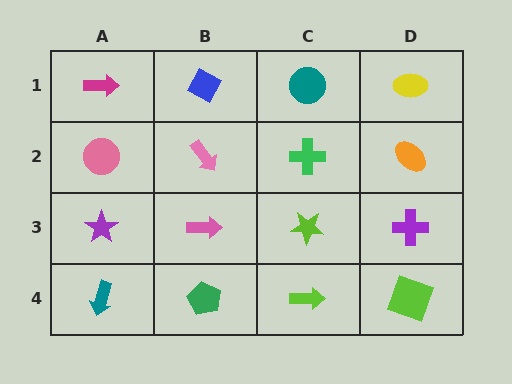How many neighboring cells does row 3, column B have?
4.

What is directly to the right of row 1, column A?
A blue diamond.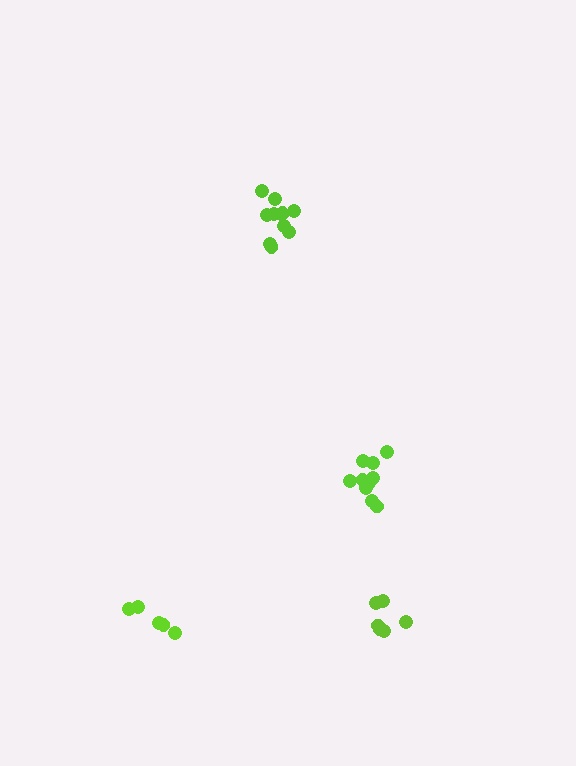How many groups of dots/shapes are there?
There are 4 groups.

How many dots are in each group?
Group 1: 11 dots, Group 2: 5 dots, Group 3: 10 dots, Group 4: 6 dots (32 total).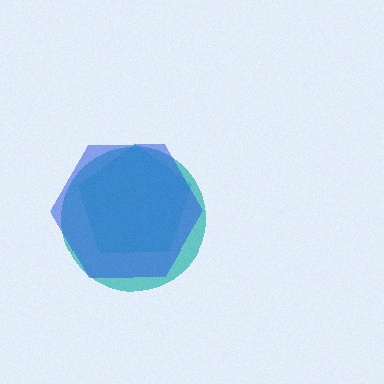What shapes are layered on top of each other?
The layered shapes are: a cyan pentagon, a teal circle, a blue hexagon.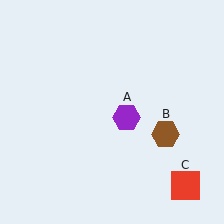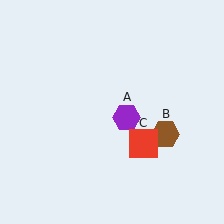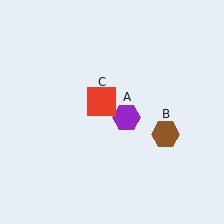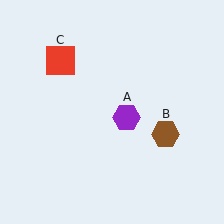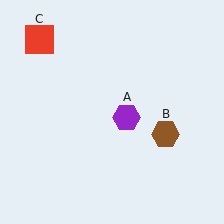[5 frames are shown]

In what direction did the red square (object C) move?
The red square (object C) moved up and to the left.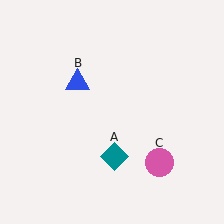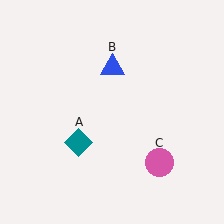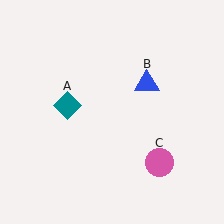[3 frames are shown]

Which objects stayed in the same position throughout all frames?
Pink circle (object C) remained stationary.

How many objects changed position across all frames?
2 objects changed position: teal diamond (object A), blue triangle (object B).